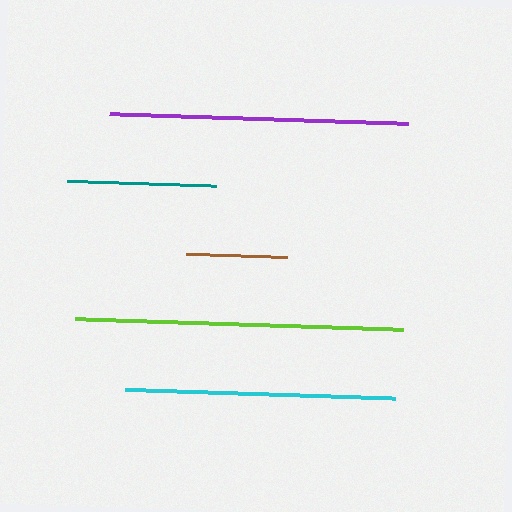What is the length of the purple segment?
The purple segment is approximately 299 pixels long.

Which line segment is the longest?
The lime line is the longest at approximately 327 pixels.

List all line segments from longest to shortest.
From longest to shortest: lime, purple, cyan, teal, brown.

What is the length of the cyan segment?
The cyan segment is approximately 271 pixels long.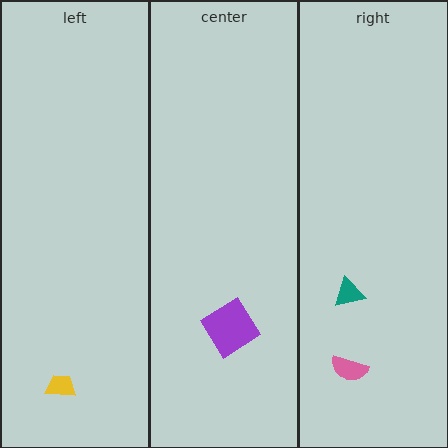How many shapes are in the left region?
1.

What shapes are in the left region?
The yellow trapezoid.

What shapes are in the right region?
The pink semicircle, the teal triangle.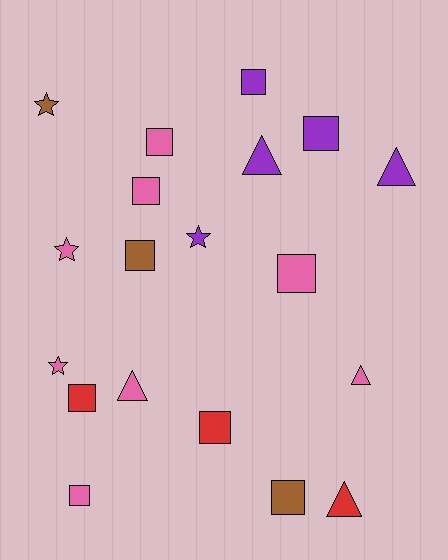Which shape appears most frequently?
Square, with 10 objects.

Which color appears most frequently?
Pink, with 8 objects.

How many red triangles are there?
There is 1 red triangle.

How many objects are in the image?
There are 19 objects.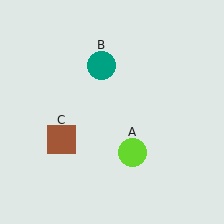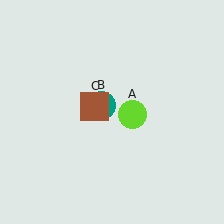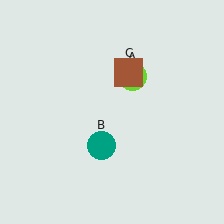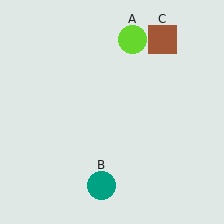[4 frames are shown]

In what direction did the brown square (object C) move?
The brown square (object C) moved up and to the right.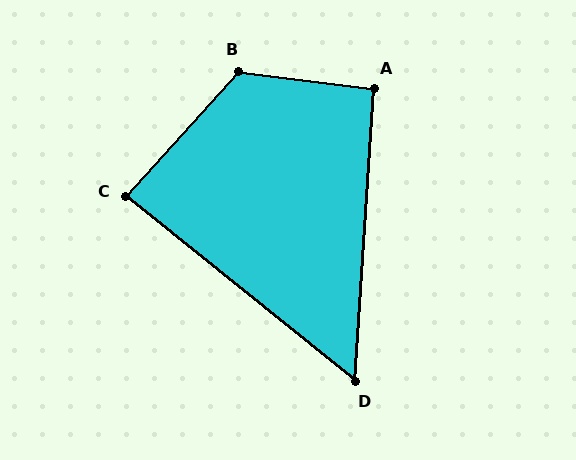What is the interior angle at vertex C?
Approximately 87 degrees (approximately right).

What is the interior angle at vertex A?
Approximately 93 degrees (approximately right).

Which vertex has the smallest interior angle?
D, at approximately 55 degrees.